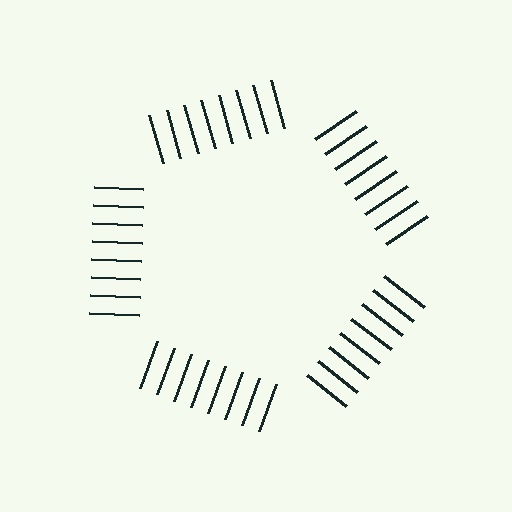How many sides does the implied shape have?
5 sides — the line-ends trace a pentagon.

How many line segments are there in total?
40 — 8 along each of the 5 edges.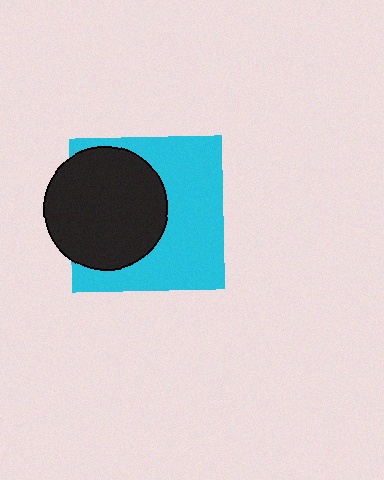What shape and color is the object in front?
The object in front is a black circle.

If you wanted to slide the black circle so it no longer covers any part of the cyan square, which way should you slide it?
Slide it left — that is the most direct way to separate the two shapes.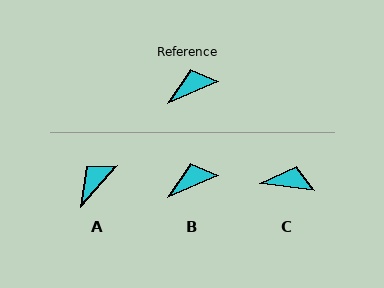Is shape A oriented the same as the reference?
No, it is off by about 25 degrees.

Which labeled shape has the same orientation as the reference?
B.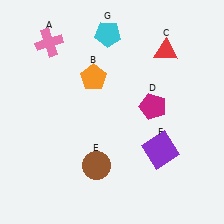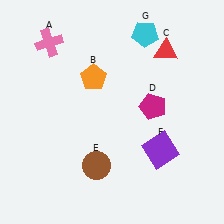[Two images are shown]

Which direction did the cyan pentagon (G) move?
The cyan pentagon (G) moved right.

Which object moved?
The cyan pentagon (G) moved right.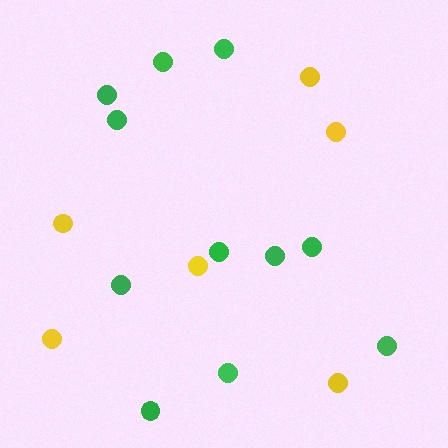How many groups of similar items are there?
There are 2 groups: one group of green circles (11) and one group of yellow circles (6).